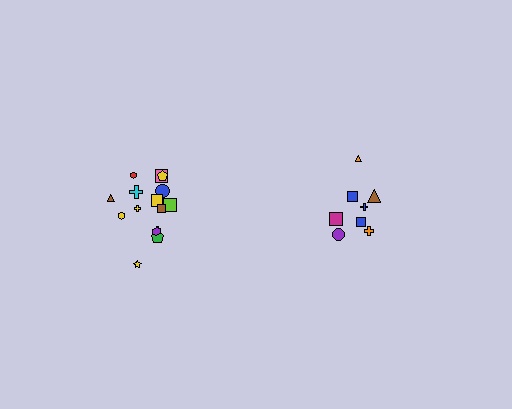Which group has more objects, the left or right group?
The left group.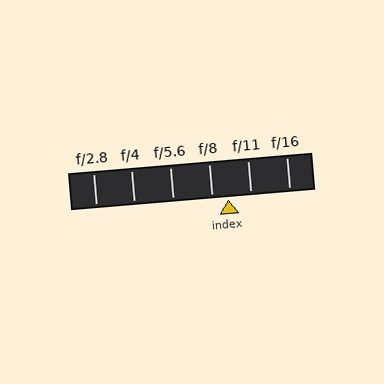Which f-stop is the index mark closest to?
The index mark is closest to f/8.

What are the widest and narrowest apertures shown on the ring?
The widest aperture shown is f/2.8 and the narrowest is f/16.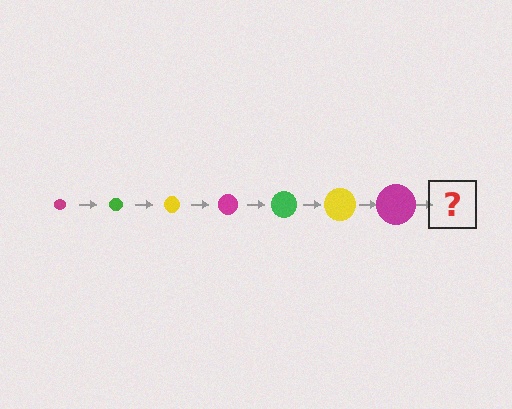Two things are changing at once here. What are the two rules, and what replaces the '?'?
The two rules are that the circle grows larger each step and the color cycles through magenta, green, and yellow. The '?' should be a green circle, larger than the previous one.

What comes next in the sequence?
The next element should be a green circle, larger than the previous one.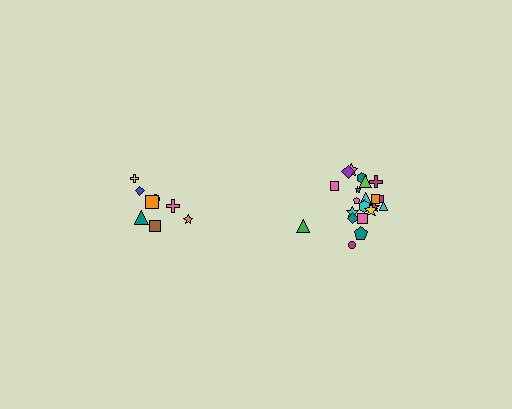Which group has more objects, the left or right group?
The right group.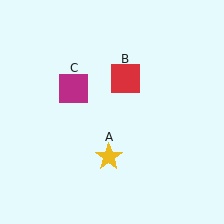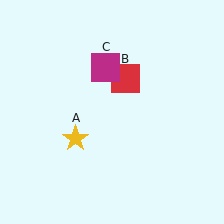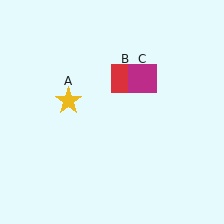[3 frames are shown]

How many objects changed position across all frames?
2 objects changed position: yellow star (object A), magenta square (object C).